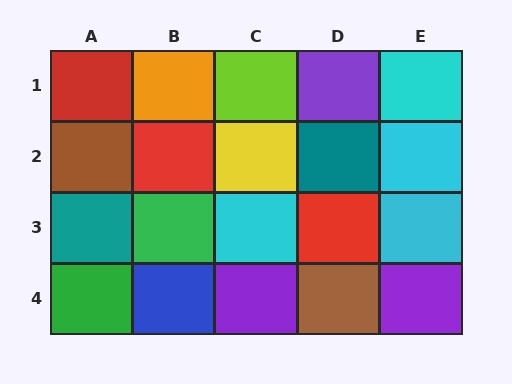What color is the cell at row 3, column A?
Teal.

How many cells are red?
3 cells are red.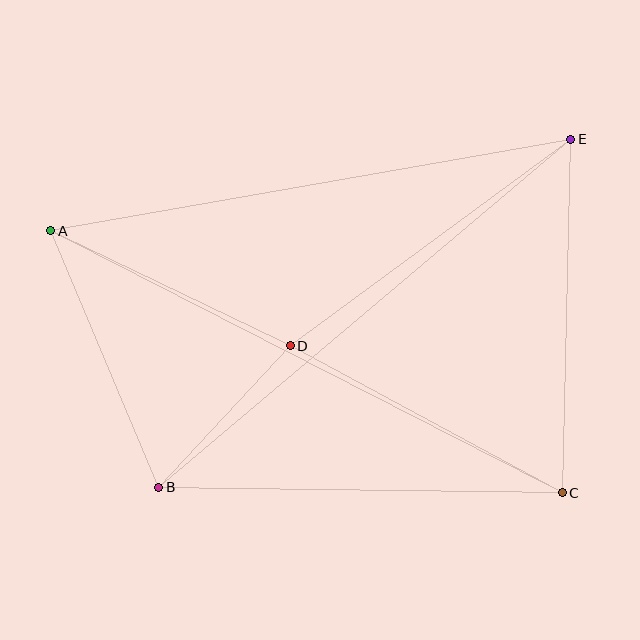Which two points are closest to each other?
Points B and D are closest to each other.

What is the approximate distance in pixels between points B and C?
The distance between B and C is approximately 404 pixels.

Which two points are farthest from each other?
Points A and C are farthest from each other.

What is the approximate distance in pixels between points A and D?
The distance between A and D is approximately 265 pixels.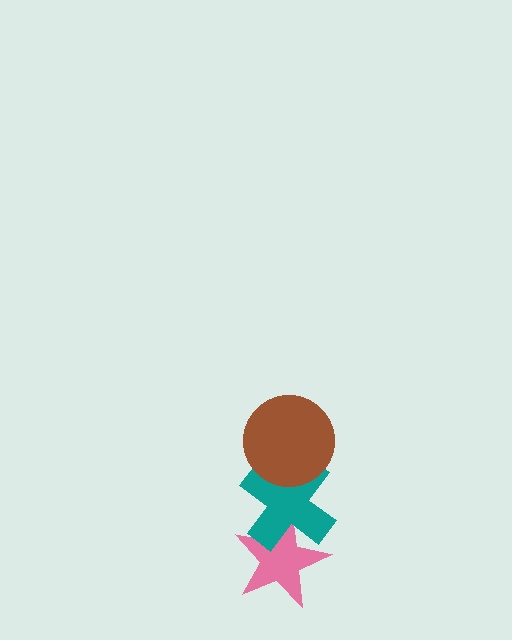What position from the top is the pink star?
The pink star is 3rd from the top.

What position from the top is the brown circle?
The brown circle is 1st from the top.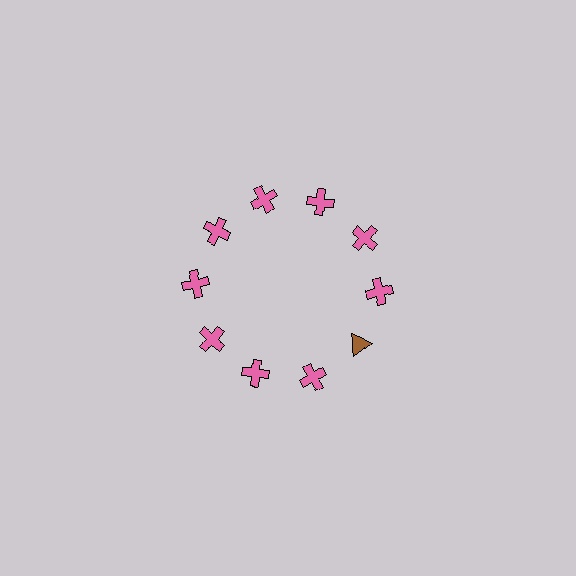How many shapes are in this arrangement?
There are 10 shapes arranged in a ring pattern.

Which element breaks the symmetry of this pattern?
The brown triangle at roughly the 4 o'clock position breaks the symmetry. All other shapes are pink crosses.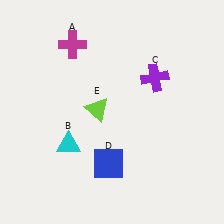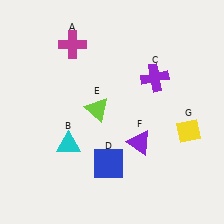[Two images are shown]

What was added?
A purple triangle (F), a yellow diamond (G) were added in Image 2.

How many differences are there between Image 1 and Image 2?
There are 2 differences between the two images.